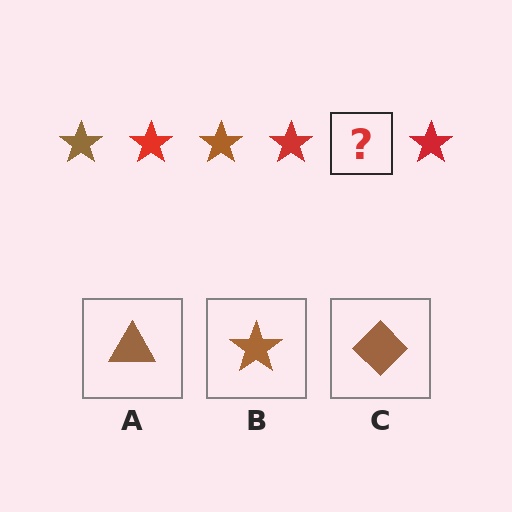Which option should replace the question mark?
Option B.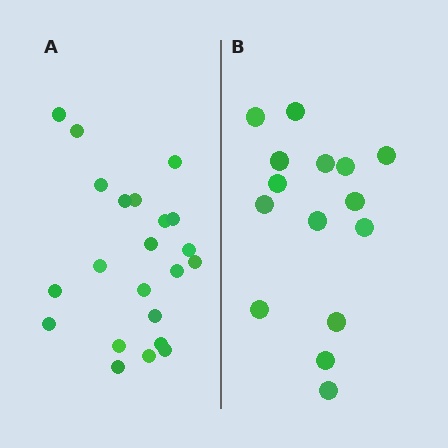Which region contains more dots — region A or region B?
Region A (the left region) has more dots.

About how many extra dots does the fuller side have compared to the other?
Region A has roughly 8 or so more dots than region B.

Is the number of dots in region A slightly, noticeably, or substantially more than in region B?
Region A has substantially more. The ratio is roughly 1.5 to 1.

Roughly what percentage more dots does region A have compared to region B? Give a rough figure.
About 45% more.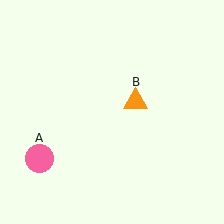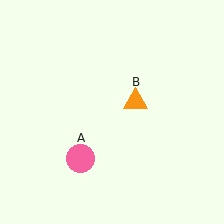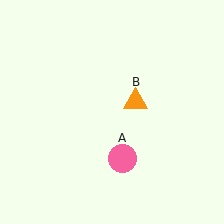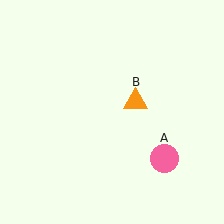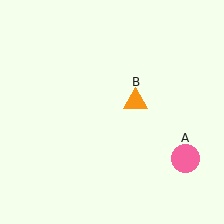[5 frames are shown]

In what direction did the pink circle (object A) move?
The pink circle (object A) moved right.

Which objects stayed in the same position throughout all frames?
Orange triangle (object B) remained stationary.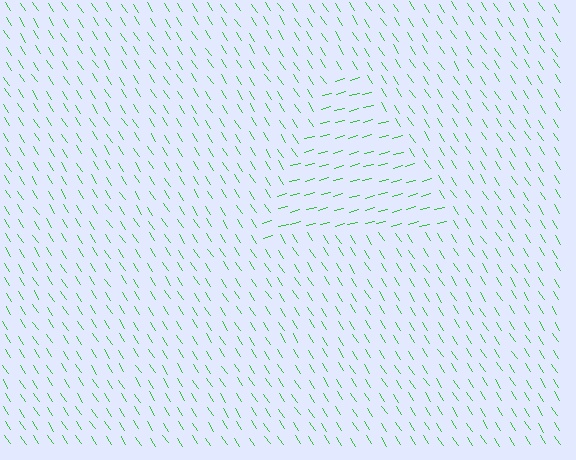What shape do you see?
I see a triangle.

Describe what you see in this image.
The image is filled with small green line segments. A triangle region in the image has lines oriented differently from the surrounding lines, creating a visible texture boundary.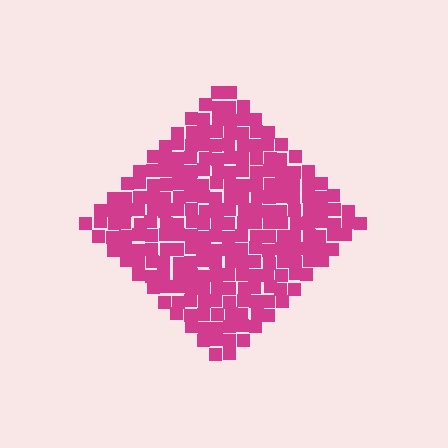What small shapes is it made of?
It is made of small squares.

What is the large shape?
The large shape is a diamond.